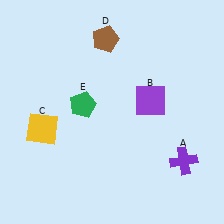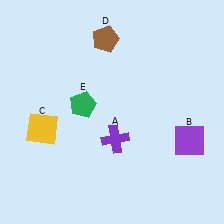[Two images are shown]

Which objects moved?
The objects that moved are: the purple cross (A), the purple square (B).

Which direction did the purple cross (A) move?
The purple cross (A) moved left.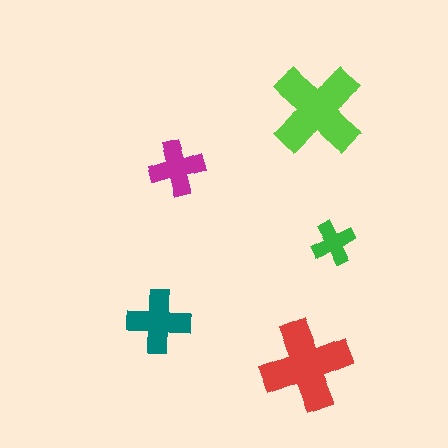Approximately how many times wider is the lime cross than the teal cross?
About 1.5 times wider.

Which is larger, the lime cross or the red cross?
The lime one.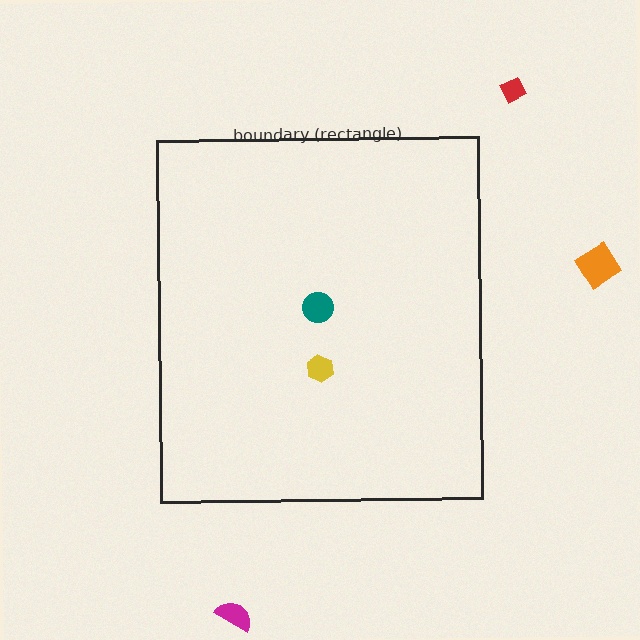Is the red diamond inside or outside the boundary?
Outside.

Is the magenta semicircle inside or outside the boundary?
Outside.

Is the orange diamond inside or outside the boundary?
Outside.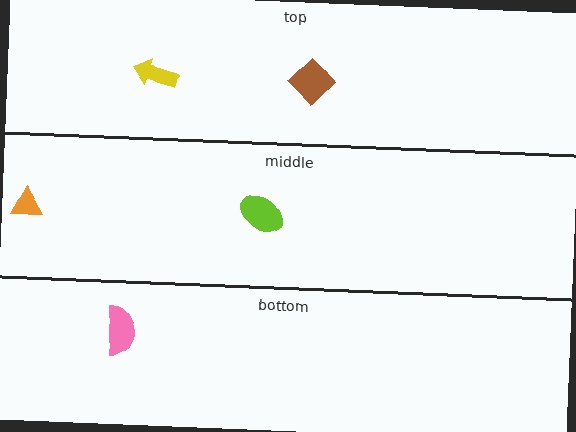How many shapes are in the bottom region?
1.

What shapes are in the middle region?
The orange triangle, the lime ellipse.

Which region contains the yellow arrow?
The top region.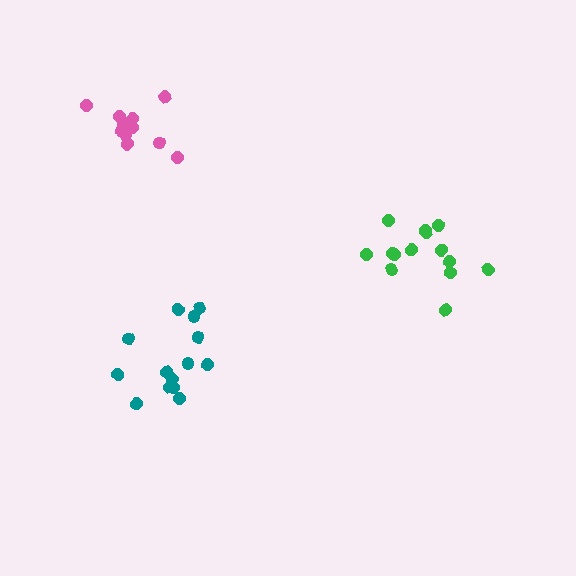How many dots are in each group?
Group 1: 14 dots, Group 2: 11 dots, Group 3: 14 dots (39 total).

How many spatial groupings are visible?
There are 3 spatial groupings.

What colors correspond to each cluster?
The clusters are colored: green, pink, teal.